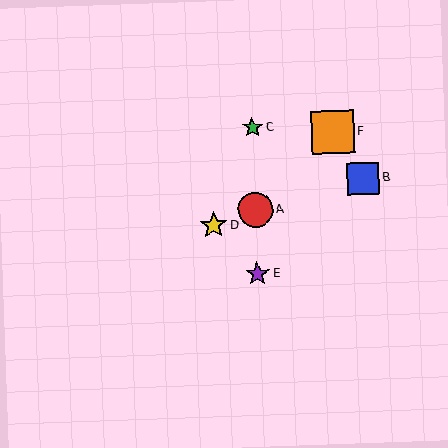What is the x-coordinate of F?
Object F is at x≈332.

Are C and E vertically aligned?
Yes, both are at x≈252.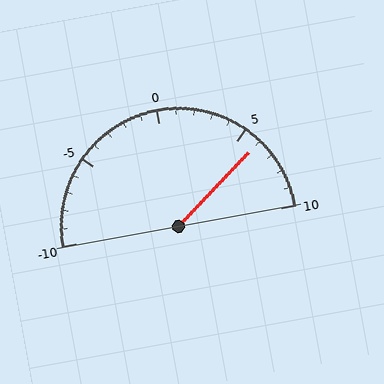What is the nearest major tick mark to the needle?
The nearest major tick mark is 5.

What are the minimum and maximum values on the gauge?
The gauge ranges from -10 to 10.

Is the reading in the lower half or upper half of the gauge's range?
The reading is in the upper half of the range (-10 to 10).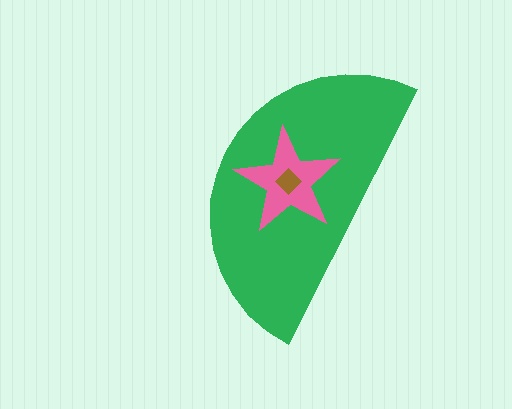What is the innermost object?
The brown diamond.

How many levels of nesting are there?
3.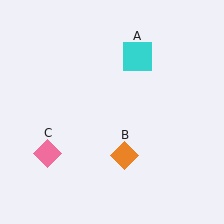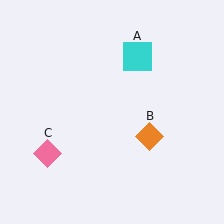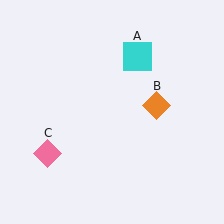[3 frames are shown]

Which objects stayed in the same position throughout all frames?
Cyan square (object A) and pink diamond (object C) remained stationary.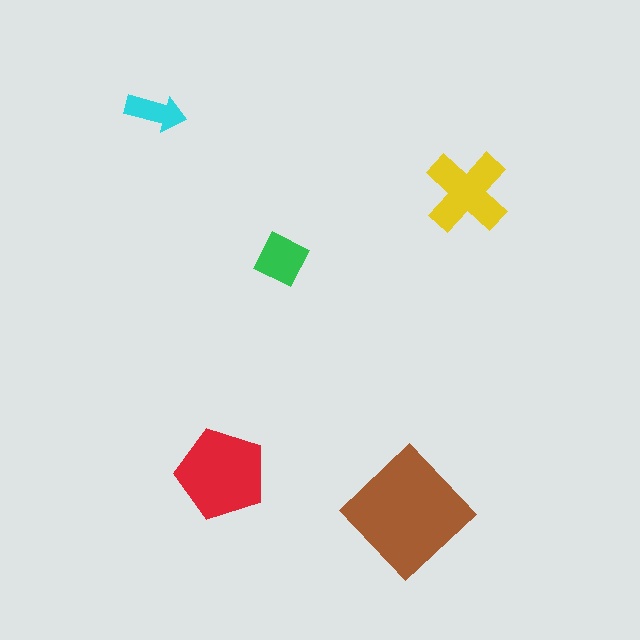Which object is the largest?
The brown diamond.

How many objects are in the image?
There are 5 objects in the image.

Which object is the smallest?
The cyan arrow.